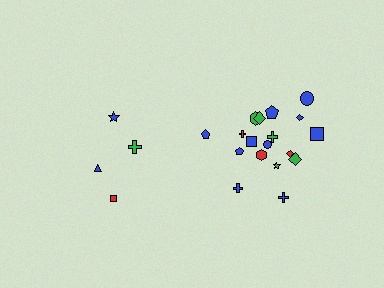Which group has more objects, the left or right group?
The right group.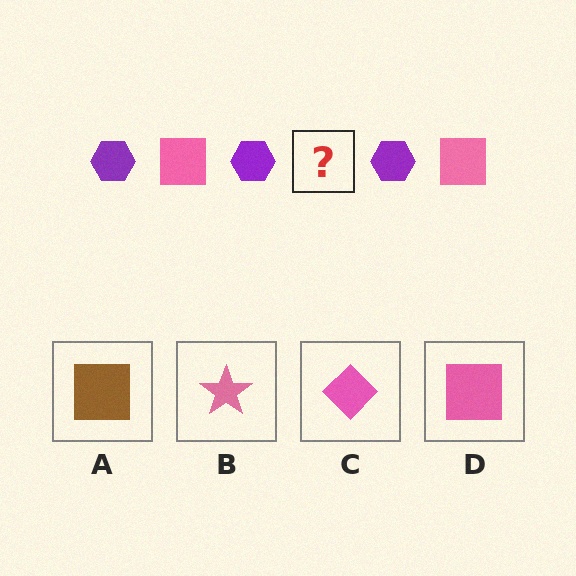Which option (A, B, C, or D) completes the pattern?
D.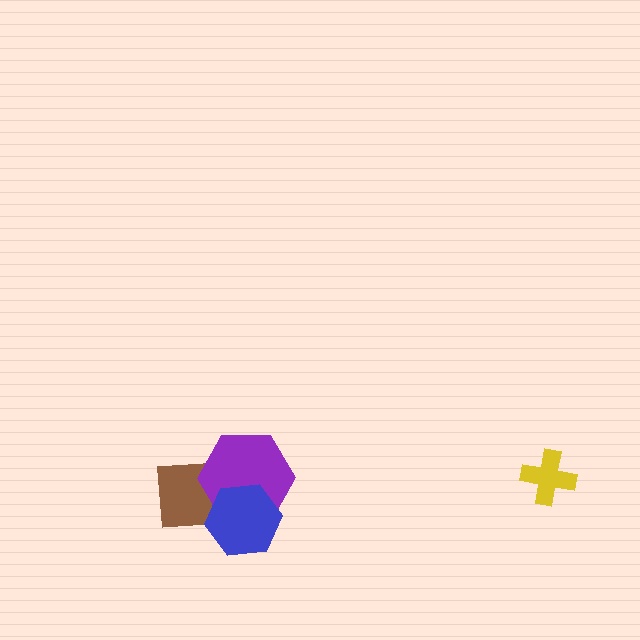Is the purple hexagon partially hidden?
Yes, it is partially covered by another shape.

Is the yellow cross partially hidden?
No, no other shape covers it.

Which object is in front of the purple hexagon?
The blue hexagon is in front of the purple hexagon.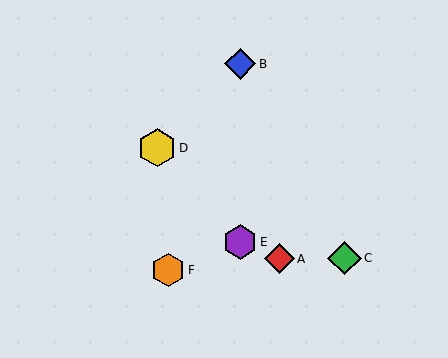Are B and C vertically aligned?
No, B is at x≈240 and C is at x≈345.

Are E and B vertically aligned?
Yes, both are at x≈240.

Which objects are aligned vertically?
Objects B, E are aligned vertically.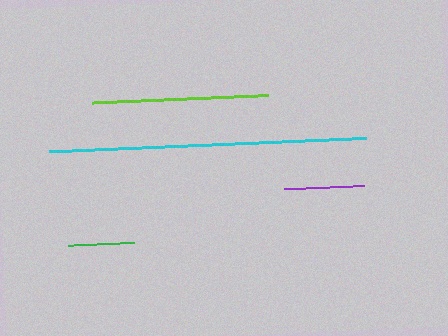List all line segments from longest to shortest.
From longest to shortest: cyan, lime, purple, green.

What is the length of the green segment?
The green segment is approximately 66 pixels long.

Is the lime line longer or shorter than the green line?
The lime line is longer than the green line.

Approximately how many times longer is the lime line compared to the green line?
The lime line is approximately 2.7 times the length of the green line.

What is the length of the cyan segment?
The cyan segment is approximately 317 pixels long.